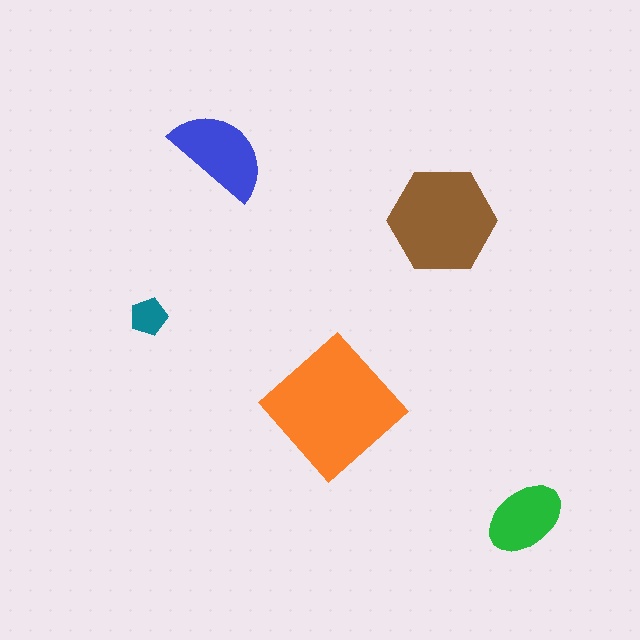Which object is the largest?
The orange diamond.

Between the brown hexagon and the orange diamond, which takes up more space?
The orange diamond.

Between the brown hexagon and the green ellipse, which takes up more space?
The brown hexagon.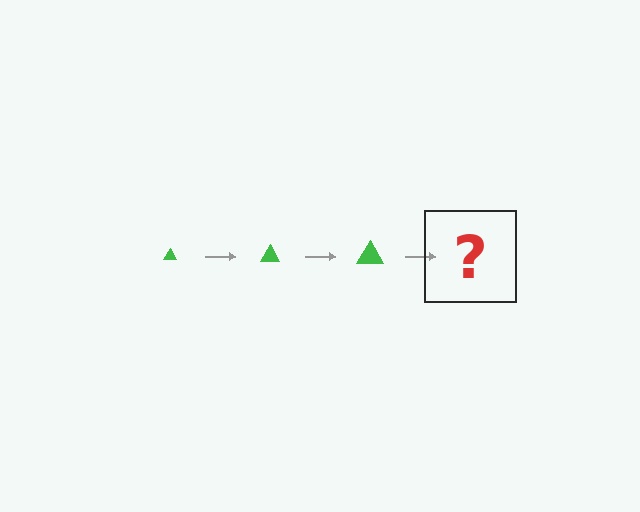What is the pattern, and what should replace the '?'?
The pattern is that the triangle gets progressively larger each step. The '?' should be a green triangle, larger than the previous one.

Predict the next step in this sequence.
The next step is a green triangle, larger than the previous one.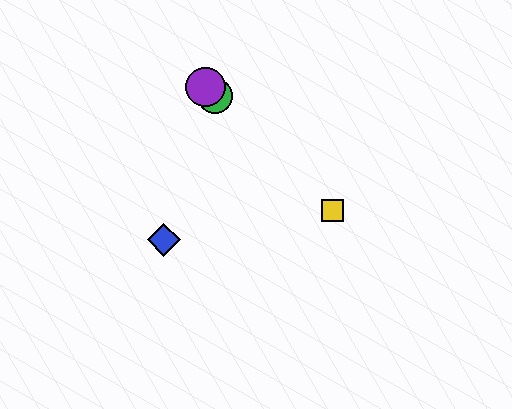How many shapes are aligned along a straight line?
4 shapes (the red circle, the green circle, the yellow square, the purple circle) are aligned along a straight line.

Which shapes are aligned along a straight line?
The red circle, the green circle, the yellow square, the purple circle are aligned along a straight line.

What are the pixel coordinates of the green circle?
The green circle is at (215, 96).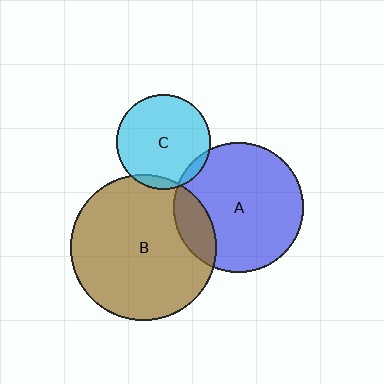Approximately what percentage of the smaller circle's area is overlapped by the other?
Approximately 5%.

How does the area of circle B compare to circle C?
Approximately 2.4 times.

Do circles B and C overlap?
Yes.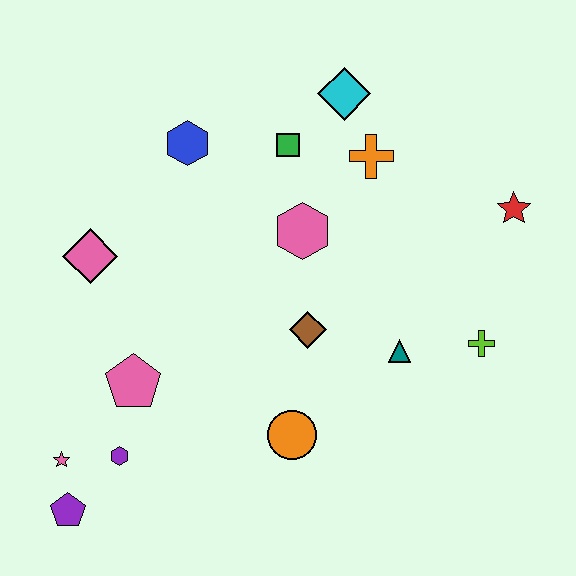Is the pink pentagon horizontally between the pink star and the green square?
Yes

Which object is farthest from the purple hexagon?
The red star is farthest from the purple hexagon.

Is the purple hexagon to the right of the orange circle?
No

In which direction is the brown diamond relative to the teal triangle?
The brown diamond is to the left of the teal triangle.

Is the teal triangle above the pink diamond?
No